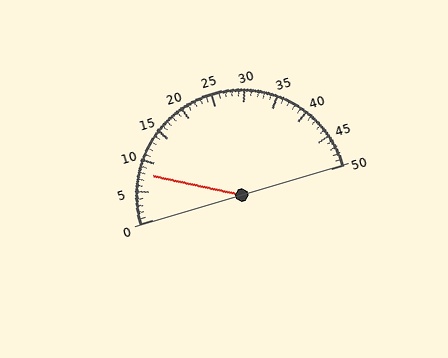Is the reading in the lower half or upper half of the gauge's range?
The reading is in the lower half of the range (0 to 50).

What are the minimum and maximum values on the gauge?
The gauge ranges from 0 to 50.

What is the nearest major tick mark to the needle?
The nearest major tick mark is 10.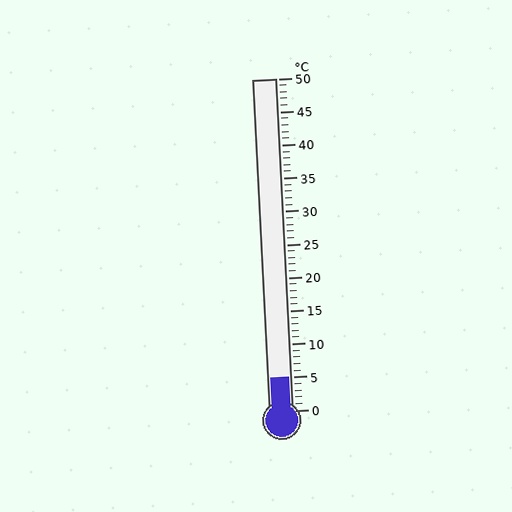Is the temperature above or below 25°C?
The temperature is below 25°C.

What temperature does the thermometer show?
The thermometer shows approximately 5°C.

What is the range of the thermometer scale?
The thermometer scale ranges from 0°C to 50°C.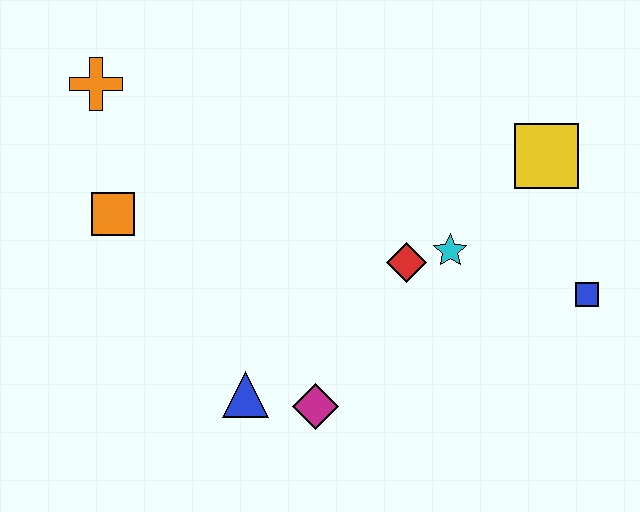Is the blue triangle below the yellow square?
Yes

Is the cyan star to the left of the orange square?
No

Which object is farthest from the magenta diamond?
The orange cross is farthest from the magenta diamond.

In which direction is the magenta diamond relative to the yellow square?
The magenta diamond is below the yellow square.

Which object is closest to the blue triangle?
The magenta diamond is closest to the blue triangle.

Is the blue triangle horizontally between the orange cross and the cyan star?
Yes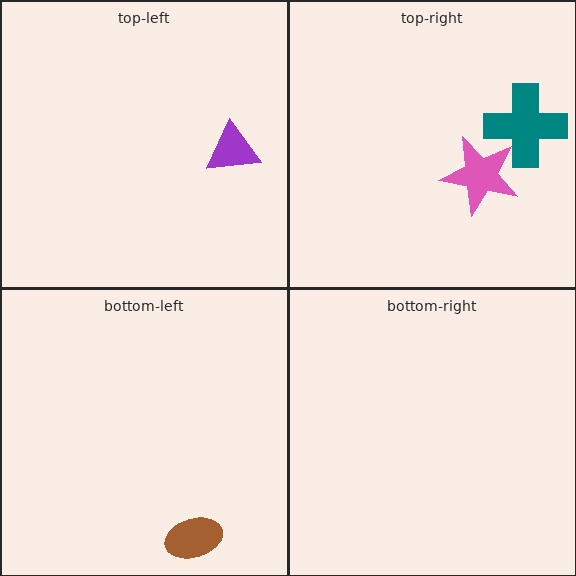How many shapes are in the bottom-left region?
1.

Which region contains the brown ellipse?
The bottom-left region.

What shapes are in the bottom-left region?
The brown ellipse.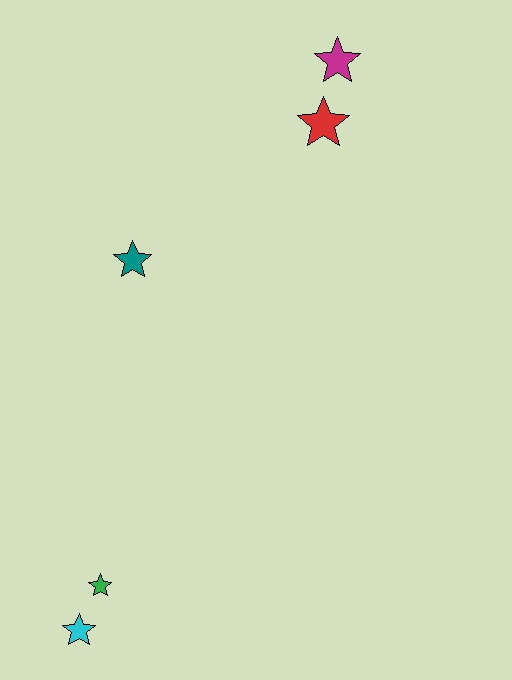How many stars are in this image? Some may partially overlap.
There are 5 stars.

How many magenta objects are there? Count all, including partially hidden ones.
There is 1 magenta object.